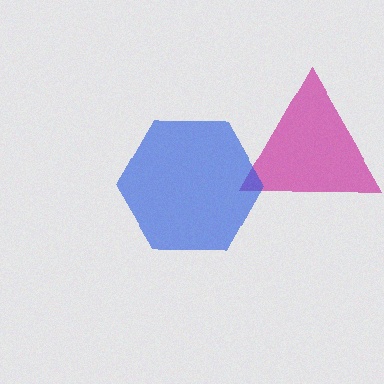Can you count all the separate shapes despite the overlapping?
Yes, there are 2 separate shapes.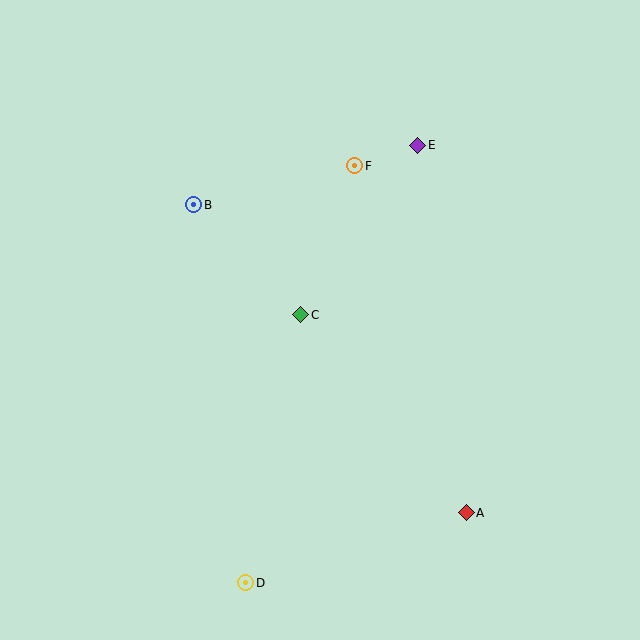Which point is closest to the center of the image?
Point C at (301, 315) is closest to the center.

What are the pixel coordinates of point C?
Point C is at (301, 315).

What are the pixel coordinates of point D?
Point D is at (246, 583).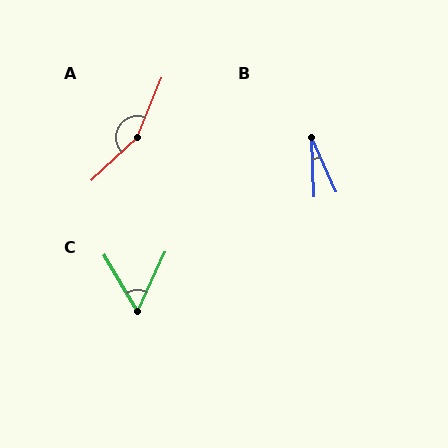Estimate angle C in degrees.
Approximately 56 degrees.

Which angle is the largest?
A, at approximately 155 degrees.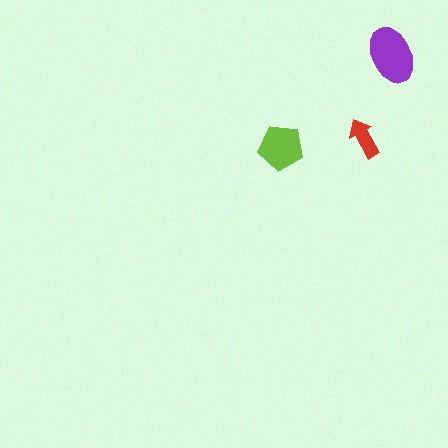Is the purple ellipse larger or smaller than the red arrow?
Larger.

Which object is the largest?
The purple ellipse.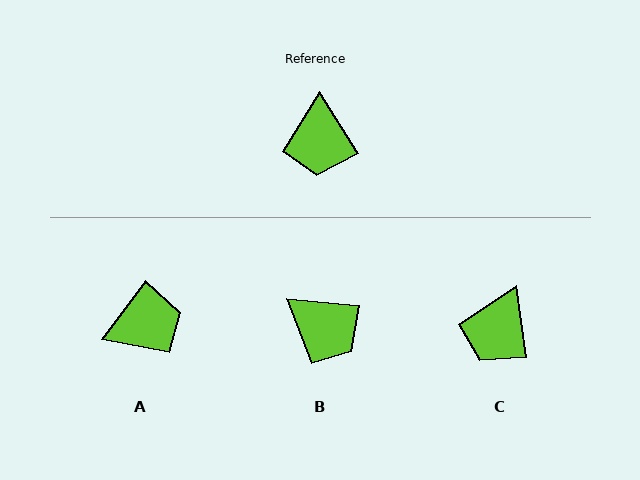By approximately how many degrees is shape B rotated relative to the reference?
Approximately 53 degrees counter-clockwise.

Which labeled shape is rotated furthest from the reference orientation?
A, about 110 degrees away.